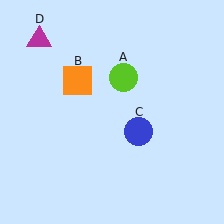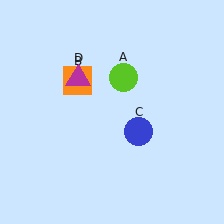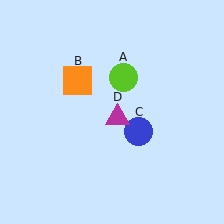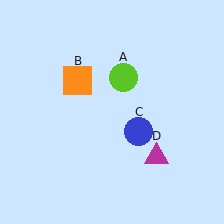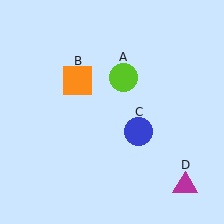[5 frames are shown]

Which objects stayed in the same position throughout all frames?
Lime circle (object A) and orange square (object B) and blue circle (object C) remained stationary.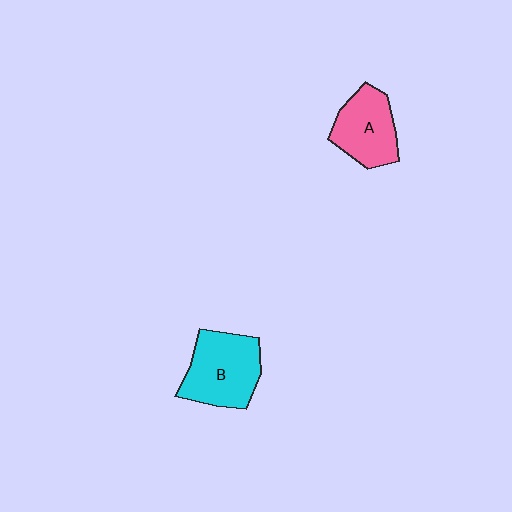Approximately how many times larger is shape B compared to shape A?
Approximately 1.2 times.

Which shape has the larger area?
Shape B (cyan).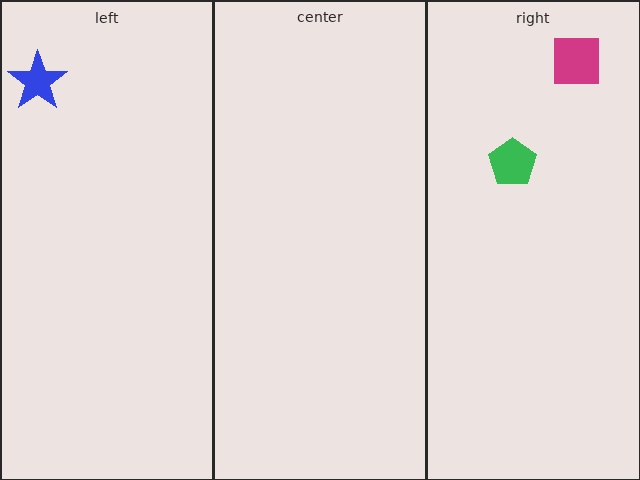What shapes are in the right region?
The green pentagon, the magenta square.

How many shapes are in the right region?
2.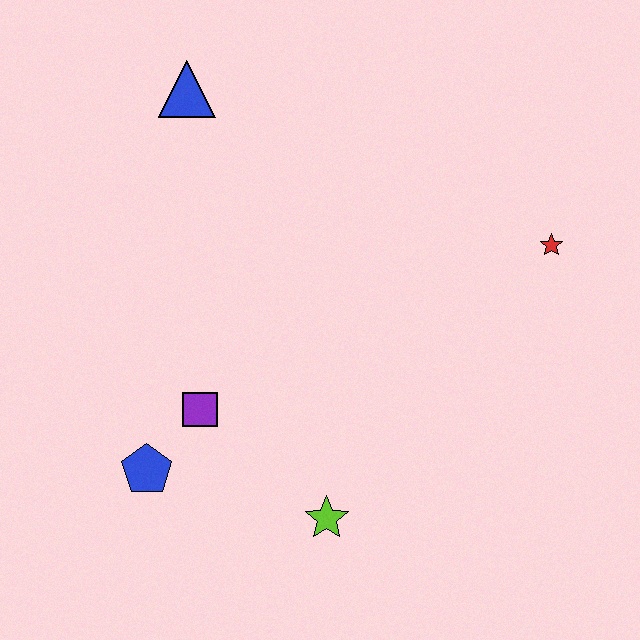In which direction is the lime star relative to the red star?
The lime star is below the red star.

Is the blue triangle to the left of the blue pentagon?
No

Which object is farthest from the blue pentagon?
The red star is farthest from the blue pentagon.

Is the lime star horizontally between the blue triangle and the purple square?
No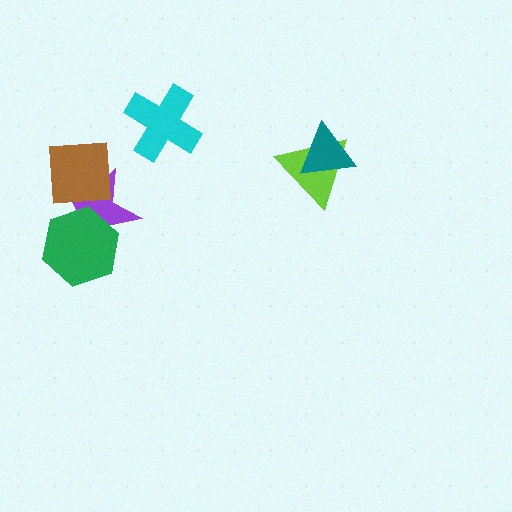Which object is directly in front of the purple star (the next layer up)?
The brown square is directly in front of the purple star.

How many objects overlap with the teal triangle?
1 object overlaps with the teal triangle.